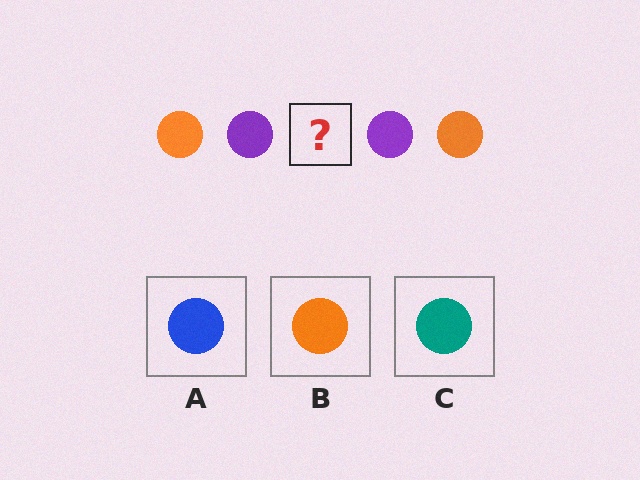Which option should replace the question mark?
Option B.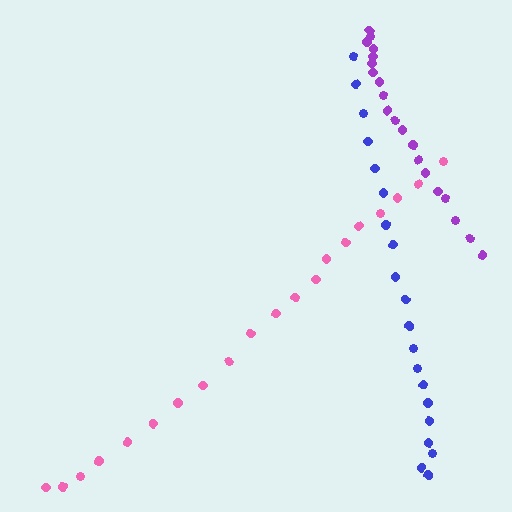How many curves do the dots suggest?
There are 3 distinct paths.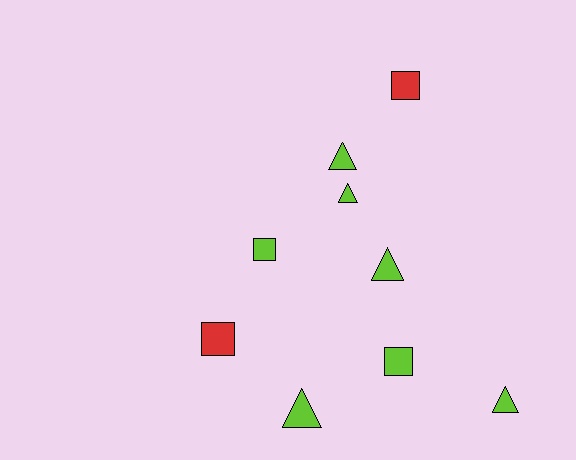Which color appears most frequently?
Lime, with 7 objects.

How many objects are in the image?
There are 9 objects.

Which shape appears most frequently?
Triangle, with 5 objects.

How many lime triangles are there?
There are 5 lime triangles.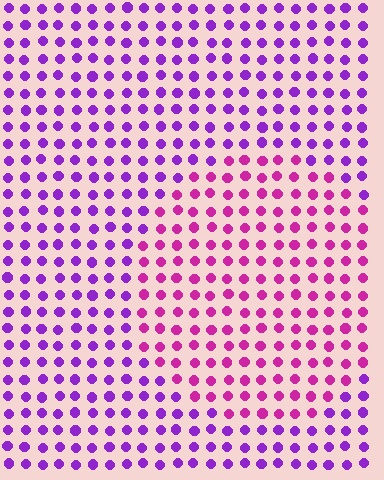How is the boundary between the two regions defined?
The boundary is defined purely by a slight shift in hue (about 37 degrees). Spacing, size, and orientation are identical on both sides.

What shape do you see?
I see a circle.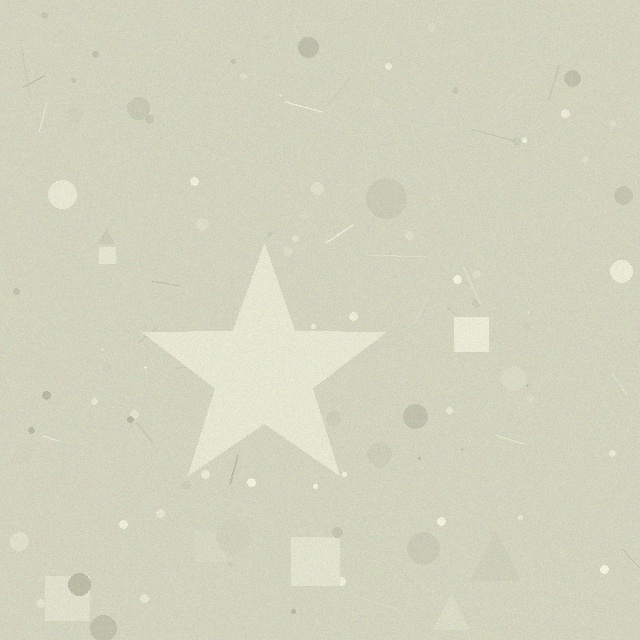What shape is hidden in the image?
A star is hidden in the image.